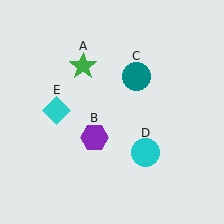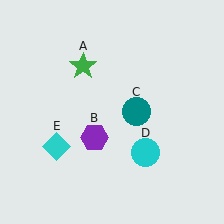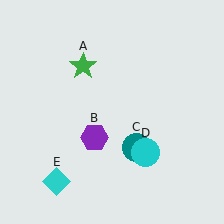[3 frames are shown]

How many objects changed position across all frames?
2 objects changed position: teal circle (object C), cyan diamond (object E).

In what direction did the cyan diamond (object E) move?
The cyan diamond (object E) moved down.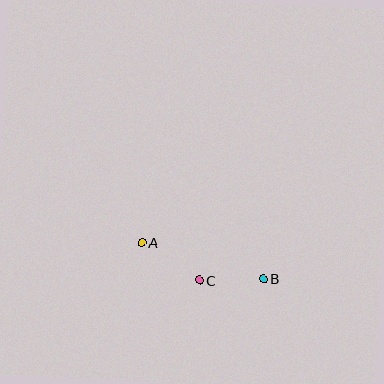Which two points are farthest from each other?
Points A and B are farthest from each other.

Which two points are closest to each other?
Points B and C are closest to each other.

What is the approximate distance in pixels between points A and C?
The distance between A and C is approximately 69 pixels.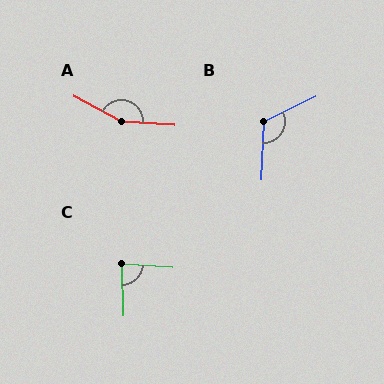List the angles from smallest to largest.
C (84°), B (119°), A (155°).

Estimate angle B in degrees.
Approximately 119 degrees.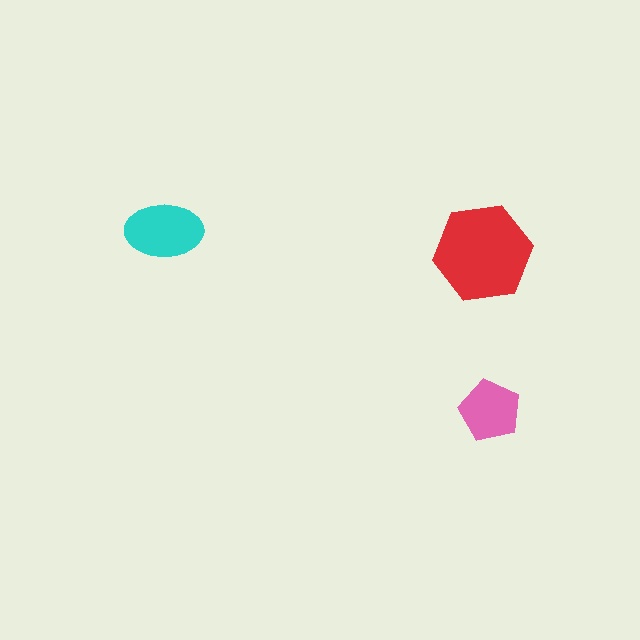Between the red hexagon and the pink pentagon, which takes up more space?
The red hexagon.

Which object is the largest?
The red hexagon.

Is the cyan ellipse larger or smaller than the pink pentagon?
Larger.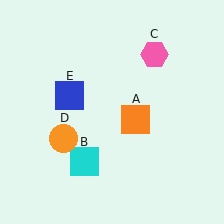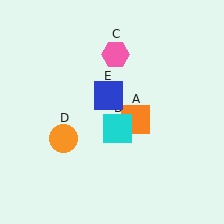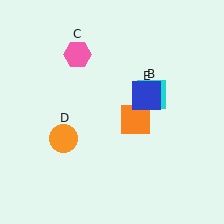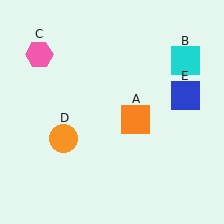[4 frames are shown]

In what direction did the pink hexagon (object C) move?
The pink hexagon (object C) moved left.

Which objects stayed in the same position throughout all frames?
Orange square (object A) and orange circle (object D) remained stationary.